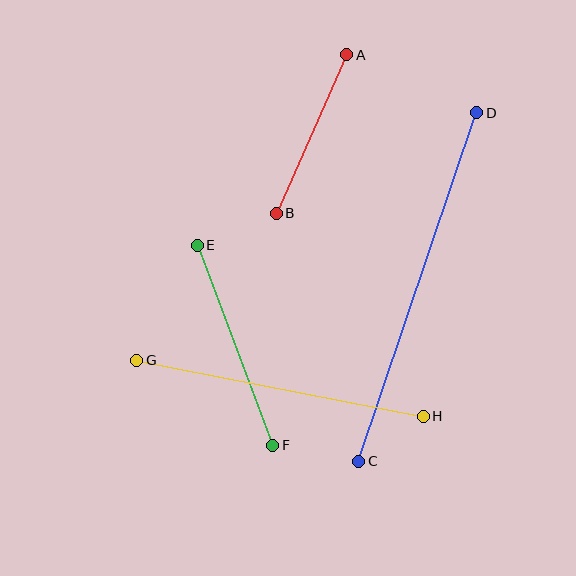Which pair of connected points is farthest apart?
Points C and D are farthest apart.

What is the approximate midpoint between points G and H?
The midpoint is at approximately (280, 388) pixels.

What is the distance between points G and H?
The distance is approximately 292 pixels.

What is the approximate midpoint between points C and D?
The midpoint is at approximately (418, 287) pixels.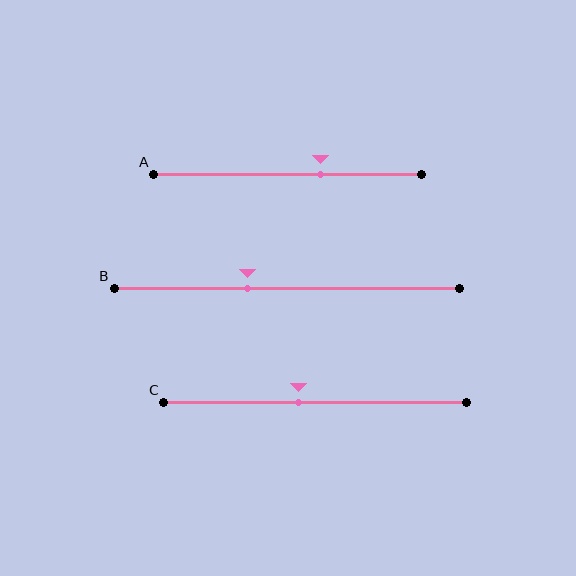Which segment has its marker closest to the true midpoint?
Segment C has its marker closest to the true midpoint.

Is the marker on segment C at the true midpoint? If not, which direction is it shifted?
No, the marker on segment C is shifted to the left by about 6% of the segment length.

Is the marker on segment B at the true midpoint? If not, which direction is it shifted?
No, the marker on segment B is shifted to the left by about 11% of the segment length.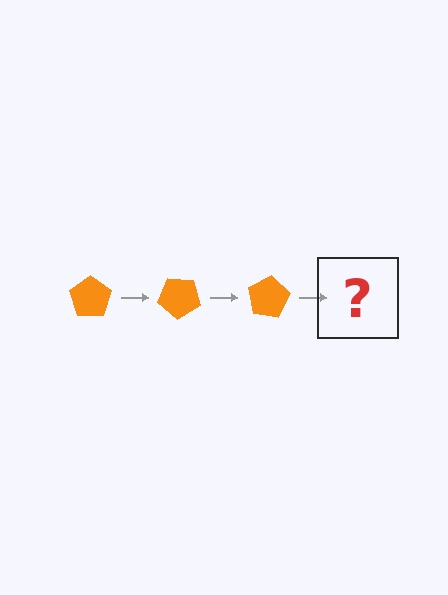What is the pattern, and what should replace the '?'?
The pattern is that the pentagon rotates 40 degrees each step. The '?' should be an orange pentagon rotated 120 degrees.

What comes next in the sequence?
The next element should be an orange pentagon rotated 120 degrees.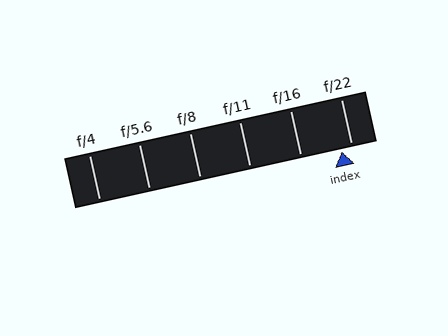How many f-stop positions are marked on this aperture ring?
There are 6 f-stop positions marked.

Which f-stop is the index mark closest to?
The index mark is closest to f/22.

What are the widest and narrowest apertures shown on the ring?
The widest aperture shown is f/4 and the narrowest is f/22.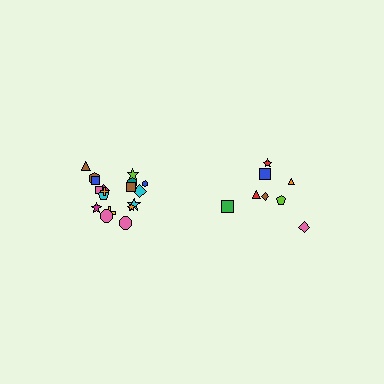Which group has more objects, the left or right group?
The left group.